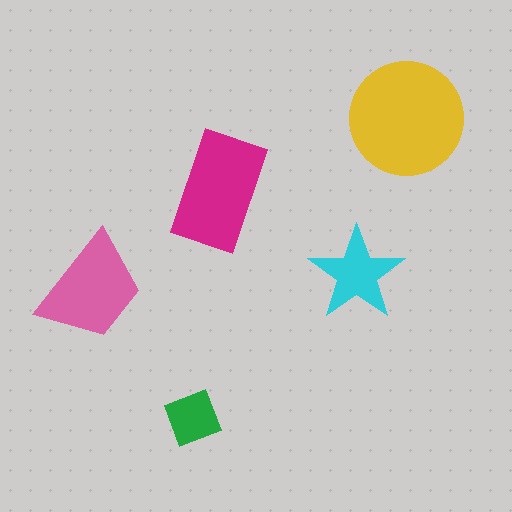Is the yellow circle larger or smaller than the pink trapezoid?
Larger.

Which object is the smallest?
The green square.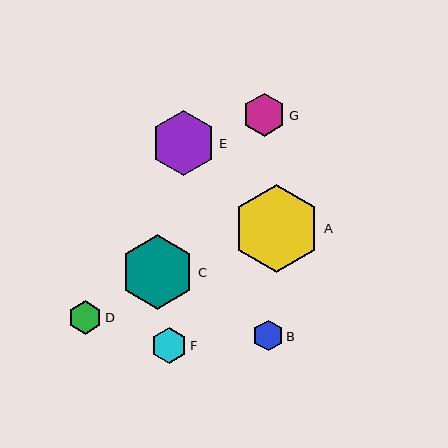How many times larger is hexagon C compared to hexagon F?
Hexagon C is approximately 2.1 times the size of hexagon F.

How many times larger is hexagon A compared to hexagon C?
Hexagon A is approximately 1.2 times the size of hexagon C.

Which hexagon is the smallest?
Hexagon B is the smallest with a size of approximately 31 pixels.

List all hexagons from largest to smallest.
From largest to smallest: A, C, E, G, F, D, B.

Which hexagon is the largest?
Hexagon A is the largest with a size of approximately 88 pixels.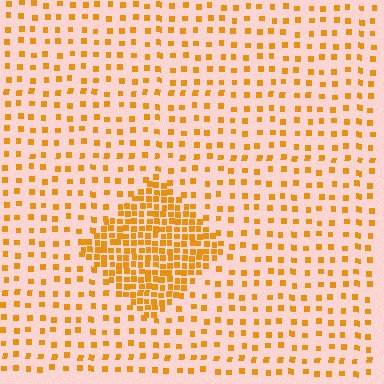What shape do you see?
I see a diamond.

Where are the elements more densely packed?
The elements are more densely packed inside the diamond boundary.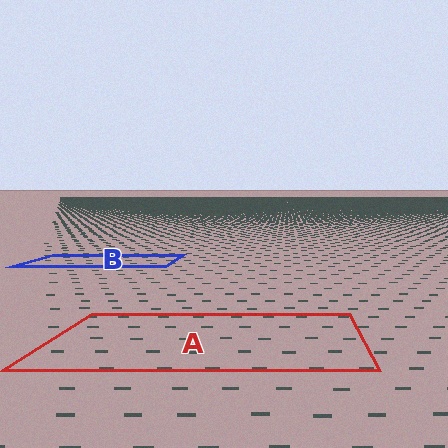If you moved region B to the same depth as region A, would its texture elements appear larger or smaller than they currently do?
They would appear larger. At a closer depth, the same texture elements are projected at a bigger on-screen size.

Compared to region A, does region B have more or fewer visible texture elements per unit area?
Region B has more texture elements per unit area — they are packed more densely because it is farther away.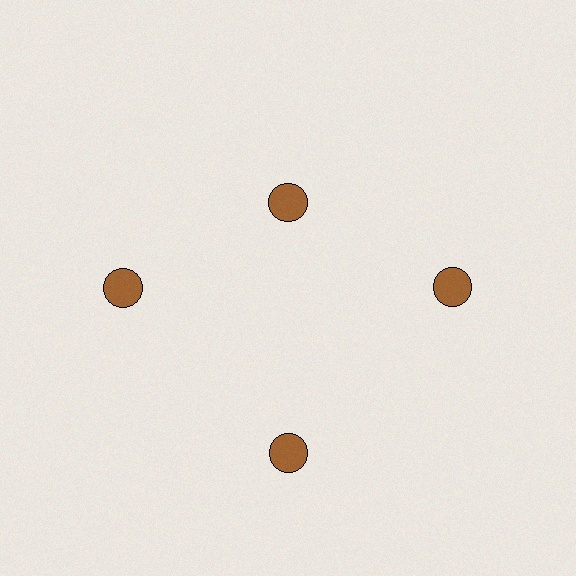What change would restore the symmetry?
The symmetry would be restored by moving it outward, back onto the ring so that all 4 circles sit at equal angles and equal distance from the center.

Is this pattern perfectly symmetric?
No. The 4 brown circles are arranged in a ring, but one element near the 12 o'clock position is pulled inward toward the center, breaking the 4-fold rotational symmetry.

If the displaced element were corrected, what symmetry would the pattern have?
It would have 4-fold rotational symmetry — the pattern would map onto itself every 90 degrees.